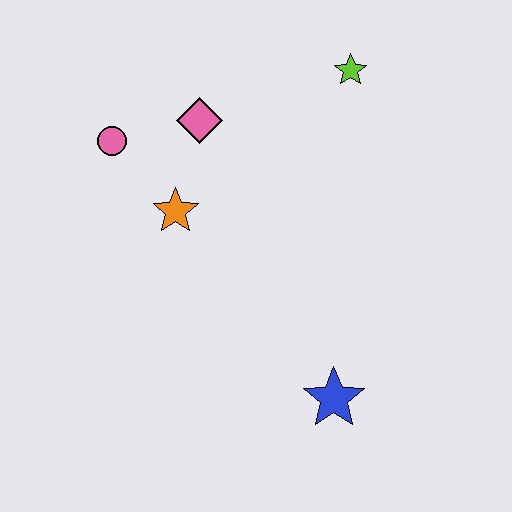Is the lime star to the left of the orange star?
No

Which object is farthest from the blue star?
The pink circle is farthest from the blue star.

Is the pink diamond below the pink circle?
No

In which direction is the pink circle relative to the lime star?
The pink circle is to the left of the lime star.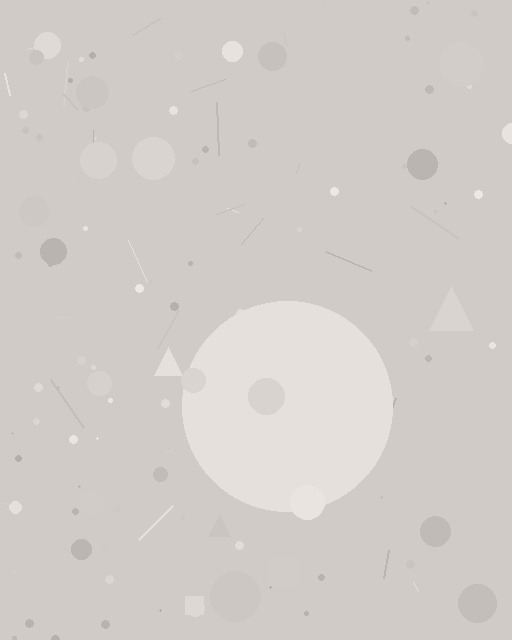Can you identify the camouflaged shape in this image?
The camouflaged shape is a circle.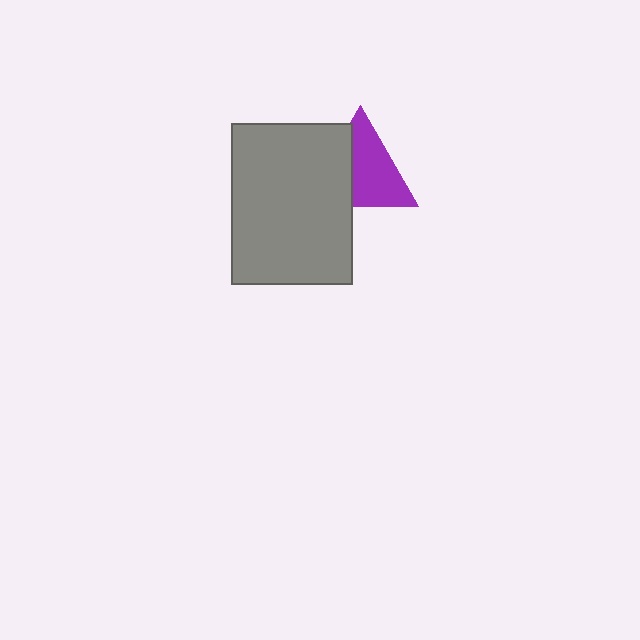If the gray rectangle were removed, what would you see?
You would see the complete purple triangle.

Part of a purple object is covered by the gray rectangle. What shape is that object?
It is a triangle.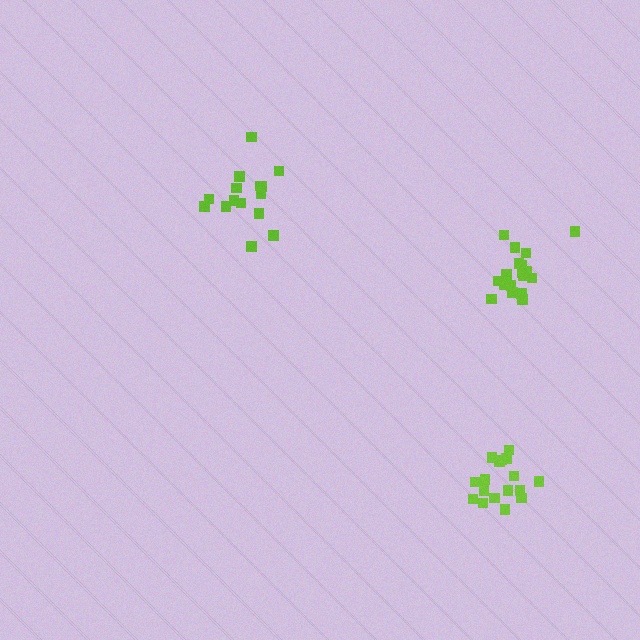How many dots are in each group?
Group 1: 15 dots, Group 2: 17 dots, Group 3: 19 dots (51 total).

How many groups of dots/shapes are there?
There are 3 groups.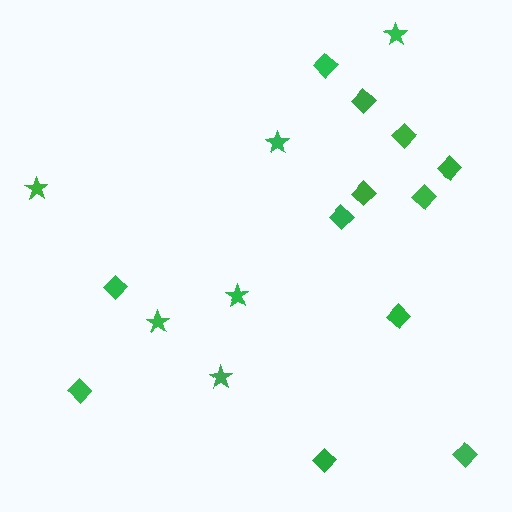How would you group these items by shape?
There are 2 groups: one group of diamonds (12) and one group of stars (6).